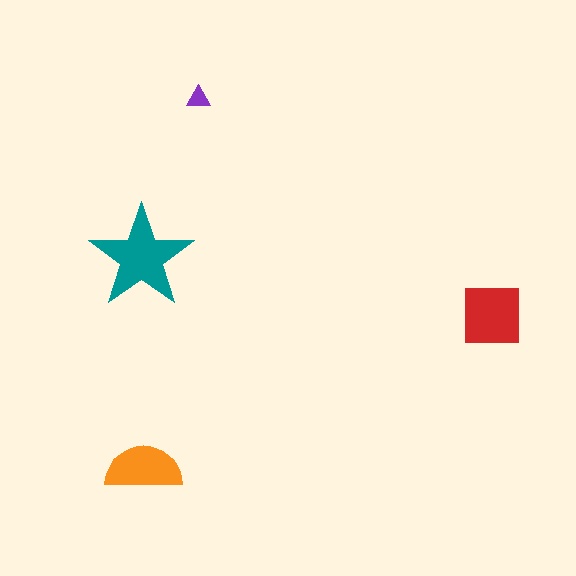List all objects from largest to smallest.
The teal star, the red square, the orange semicircle, the purple triangle.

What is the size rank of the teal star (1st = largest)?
1st.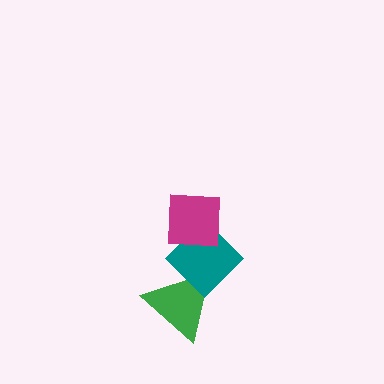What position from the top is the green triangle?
The green triangle is 3rd from the top.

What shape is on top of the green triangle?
The teal diamond is on top of the green triangle.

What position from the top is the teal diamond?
The teal diamond is 2nd from the top.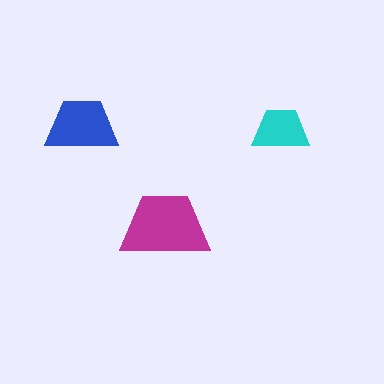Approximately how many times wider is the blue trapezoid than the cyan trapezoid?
About 1.5 times wider.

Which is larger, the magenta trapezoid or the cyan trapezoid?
The magenta one.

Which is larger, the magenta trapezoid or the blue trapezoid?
The magenta one.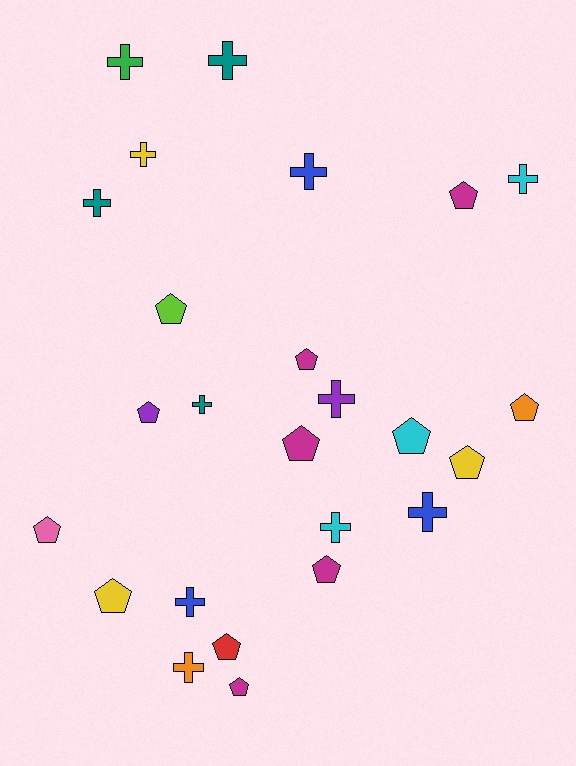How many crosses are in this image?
There are 12 crosses.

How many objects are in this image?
There are 25 objects.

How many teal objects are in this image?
There are 3 teal objects.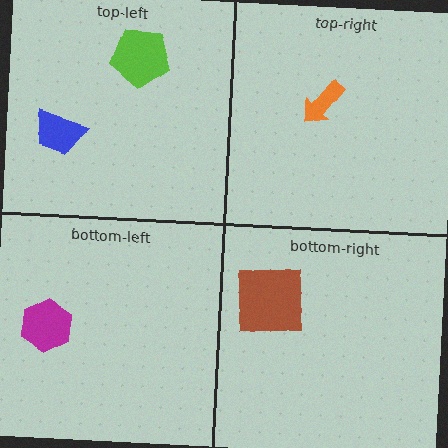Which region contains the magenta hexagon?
The bottom-left region.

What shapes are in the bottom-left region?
The magenta hexagon.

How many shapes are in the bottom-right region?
1.